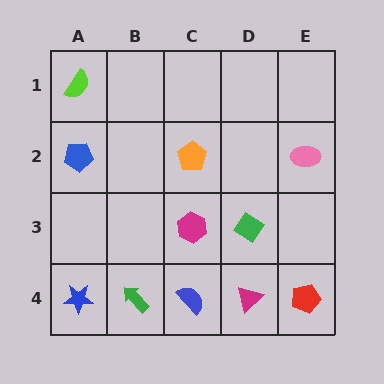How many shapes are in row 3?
2 shapes.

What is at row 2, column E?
A pink ellipse.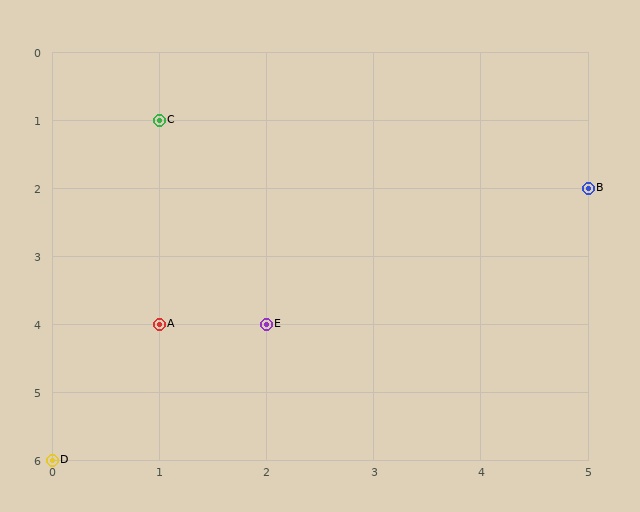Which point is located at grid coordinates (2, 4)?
Point E is at (2, 4).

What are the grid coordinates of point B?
Point B is at grid coordinates (5, 2).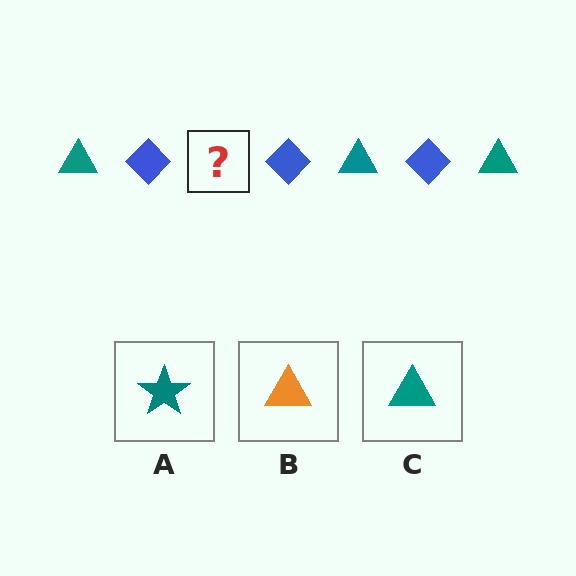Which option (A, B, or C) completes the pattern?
C.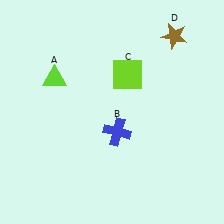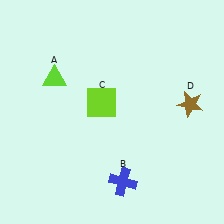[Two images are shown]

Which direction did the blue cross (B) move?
The blue cross (B) moved down.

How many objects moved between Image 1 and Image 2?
3 objects moved between the two images.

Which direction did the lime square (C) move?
The lime square (C) moved down.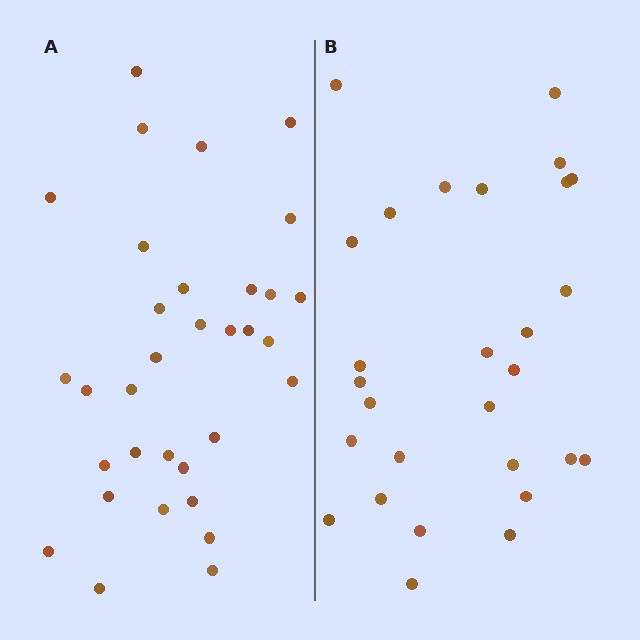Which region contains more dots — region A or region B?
Region A (the left region) has more dots.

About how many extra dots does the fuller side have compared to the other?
Region A has about 5 more dots than region B.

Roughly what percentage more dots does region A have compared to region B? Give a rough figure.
About 20% more.